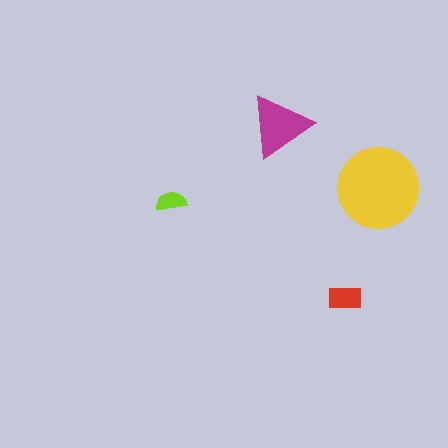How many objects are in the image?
There are 4 objects in the image.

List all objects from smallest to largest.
The lime semicircle, the red rectangle, the magenta triangle, the yellow circle.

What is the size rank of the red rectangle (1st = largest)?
3rd.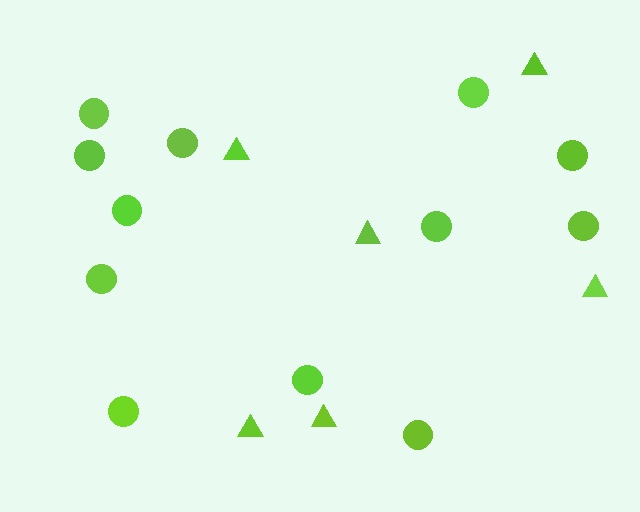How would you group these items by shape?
There are 2 groups: one group of triangles (6) and one group of circles (12).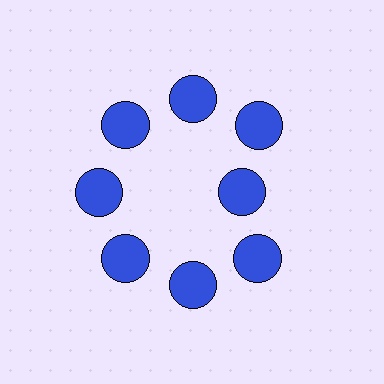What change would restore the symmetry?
The symmetry would be restored by moving it outward, back onto the ring so that all 8 circles sit at equal angles and equal distance from the center.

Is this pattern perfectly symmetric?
No. The 8 blue circles are arranged in a ring, but one element near the 3 o'clock position is pulled inward toward the center, breaking the 8-fold rotational symmetry.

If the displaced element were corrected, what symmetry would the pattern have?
It would have 8-fold rotational symmetry — the pattern would map onto itself every 45 degrees.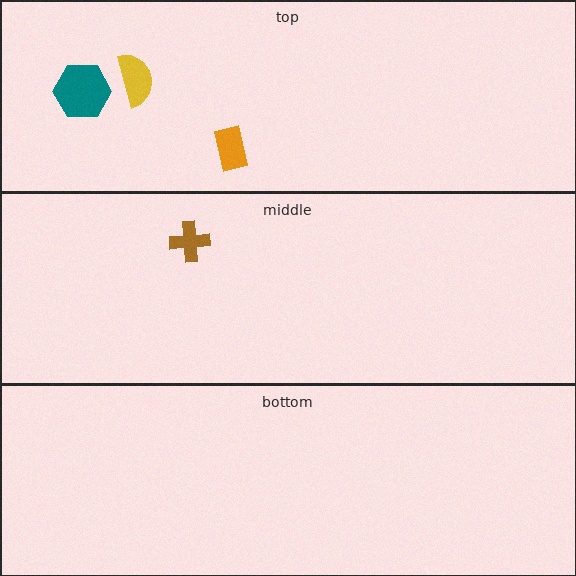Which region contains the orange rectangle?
The top region.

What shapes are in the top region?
The orange rectangle, the teal hexagon, the yellow semicircle.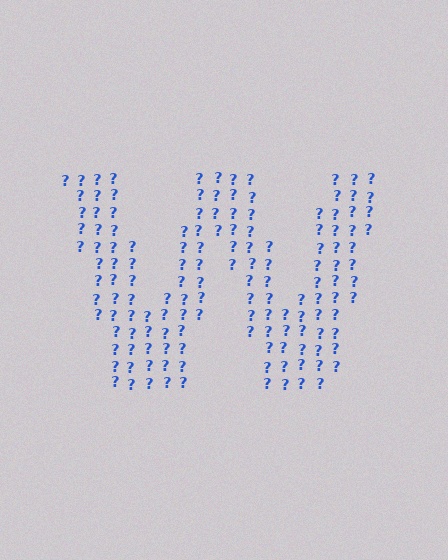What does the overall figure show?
The overall figure shows the letter W.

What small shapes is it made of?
It is made of small question marks.